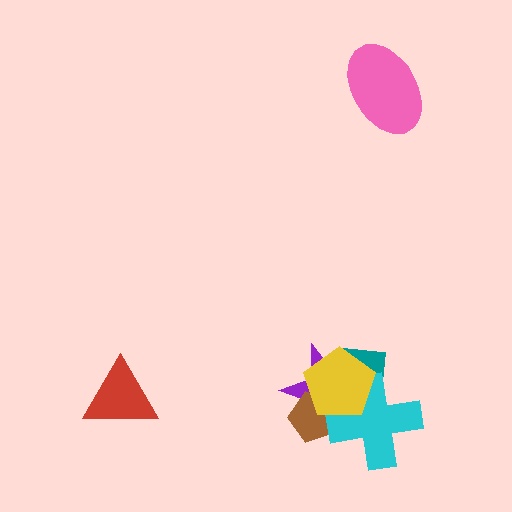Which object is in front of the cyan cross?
The yellow pentagon is in front of the cyan cross.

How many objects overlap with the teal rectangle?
4 objects overlap with the teal rectangle.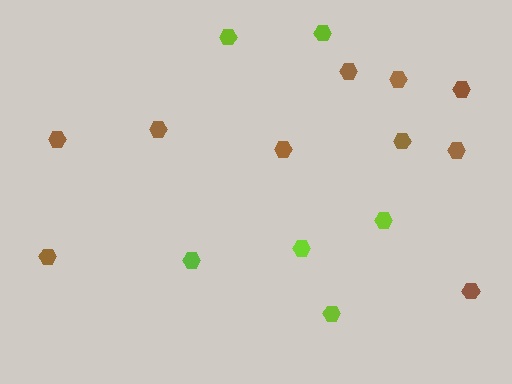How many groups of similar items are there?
There are 2 groups: one group of lime hexagons (6) and one group of brown hexagons (10).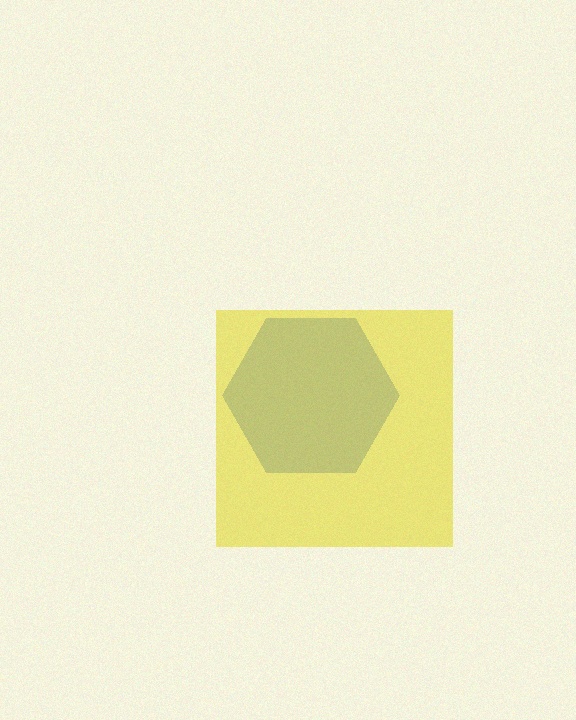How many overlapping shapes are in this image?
There are 2 overlapping shapes in the image.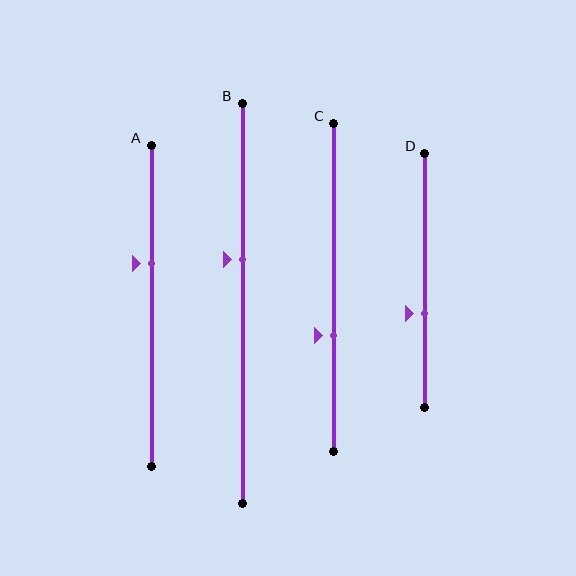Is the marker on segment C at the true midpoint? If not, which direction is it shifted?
No, the marker on segment C is shifted downward by about 15% of the segment length.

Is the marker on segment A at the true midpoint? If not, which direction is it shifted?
No, the marker on segment A is shifted upward by about 13% of the segment length.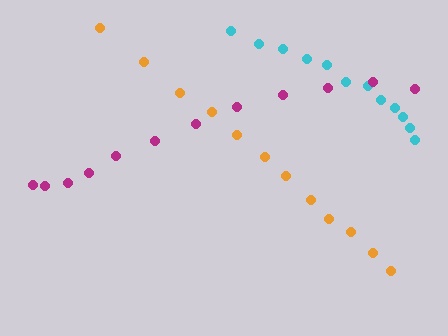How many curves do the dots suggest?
There are 3 distinct paths.